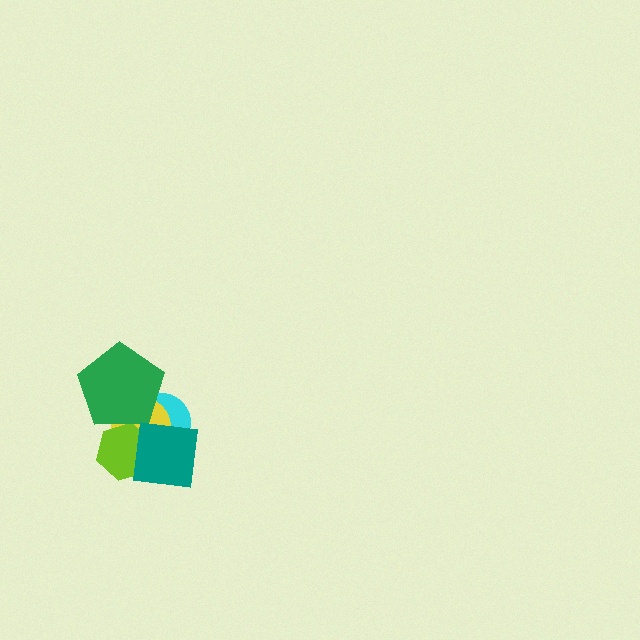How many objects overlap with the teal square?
3 objects overlap with the teal square.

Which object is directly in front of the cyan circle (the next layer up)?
The yellow circle is directly in front of the cyan circle.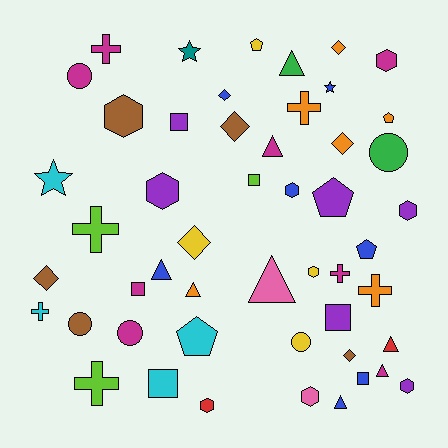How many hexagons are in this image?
There are 9 hexagons.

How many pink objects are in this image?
There are 2 pink objects.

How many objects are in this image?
There are 50 objects.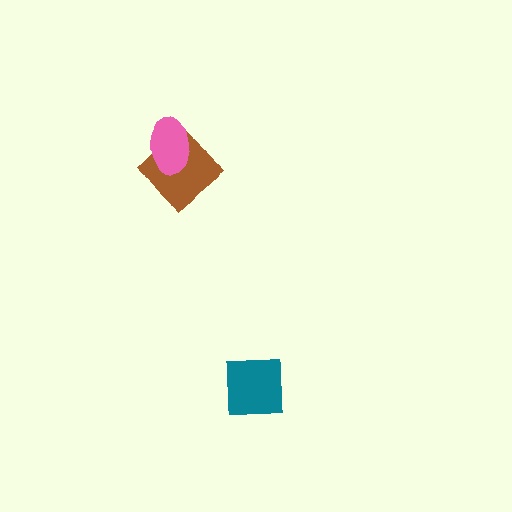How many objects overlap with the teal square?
0 objects overlap with the teal square.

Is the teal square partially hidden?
No, no other shape covers it.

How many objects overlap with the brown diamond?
1 object overlaps with the brown diamond.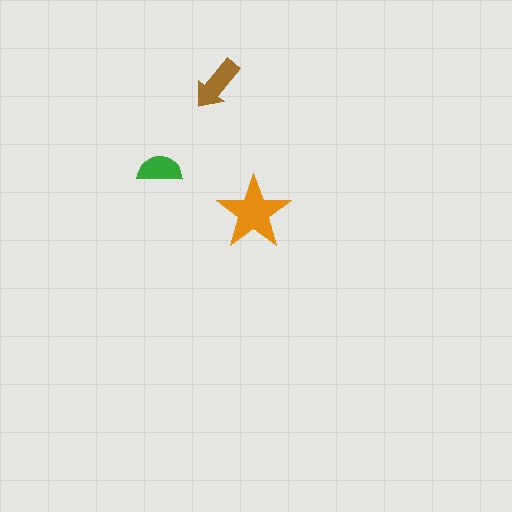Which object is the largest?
The orange star.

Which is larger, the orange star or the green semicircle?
The orange star.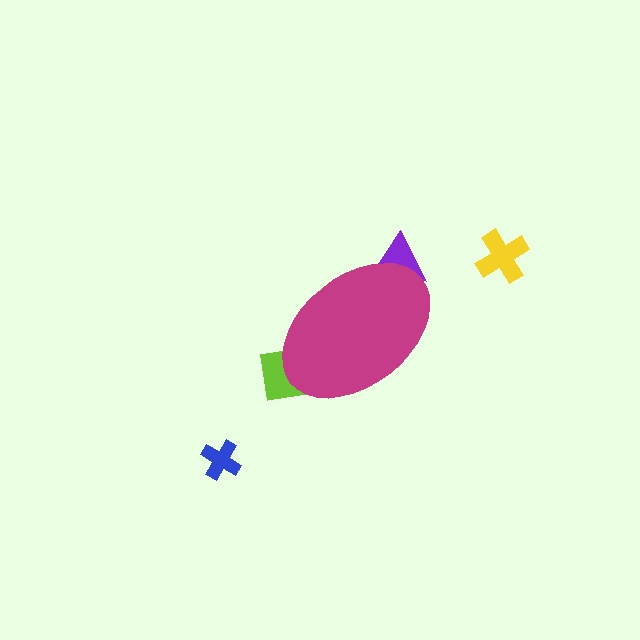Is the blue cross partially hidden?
No, the blue cross is fully visible.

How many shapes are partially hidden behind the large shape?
2 shapes are partially hidden.